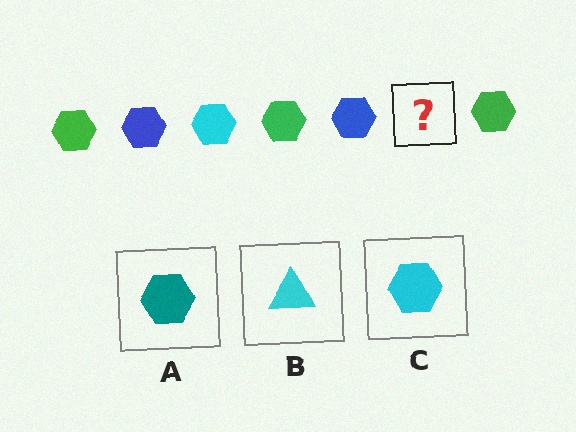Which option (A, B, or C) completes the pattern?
C.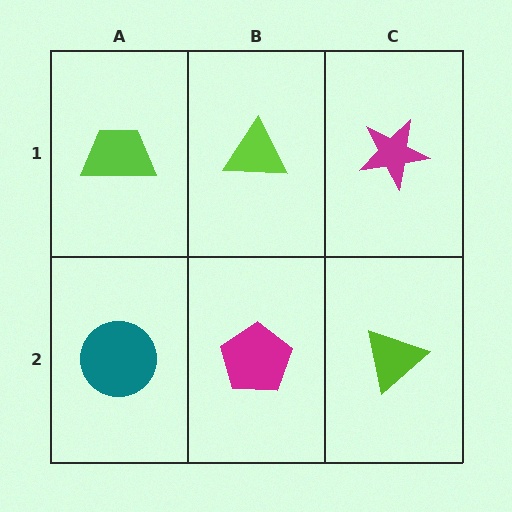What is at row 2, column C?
A lime triangle.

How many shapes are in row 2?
3 shapes.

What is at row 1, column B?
A lime triangle.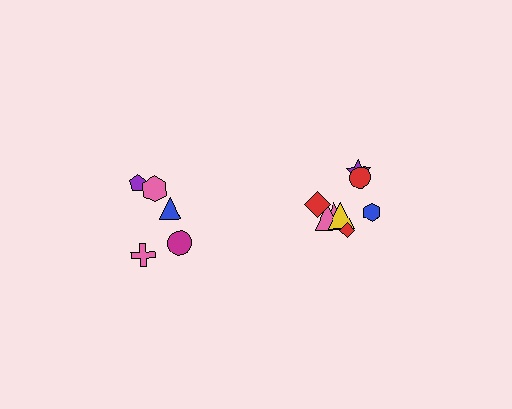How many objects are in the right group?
There are 8 objects.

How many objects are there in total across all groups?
There are 13 objects.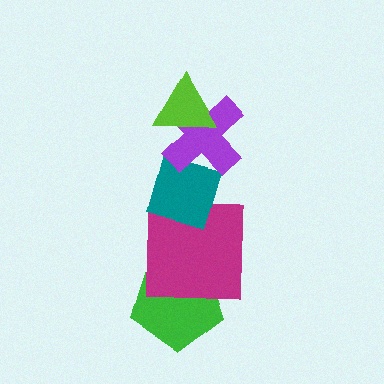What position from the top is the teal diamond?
The teal diamond is 3rd from the top.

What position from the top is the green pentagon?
The green pentagon is 5th from the top.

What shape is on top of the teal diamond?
The purple cross is on top of the teal diamond.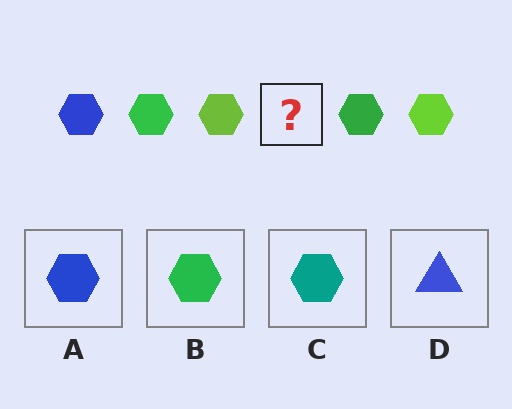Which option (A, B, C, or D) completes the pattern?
A.